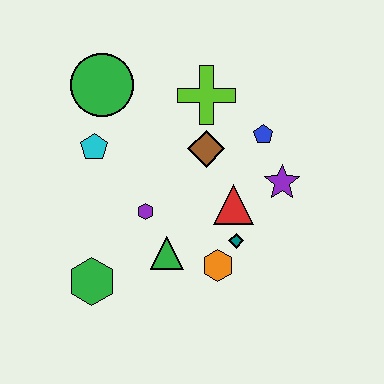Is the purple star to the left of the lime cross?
No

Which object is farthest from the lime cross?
The green hexagon is farthest from the lime cross.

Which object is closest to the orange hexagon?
The teal diamond is closest to the orange hexagon.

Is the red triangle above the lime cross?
No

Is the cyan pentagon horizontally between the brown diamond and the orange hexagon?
No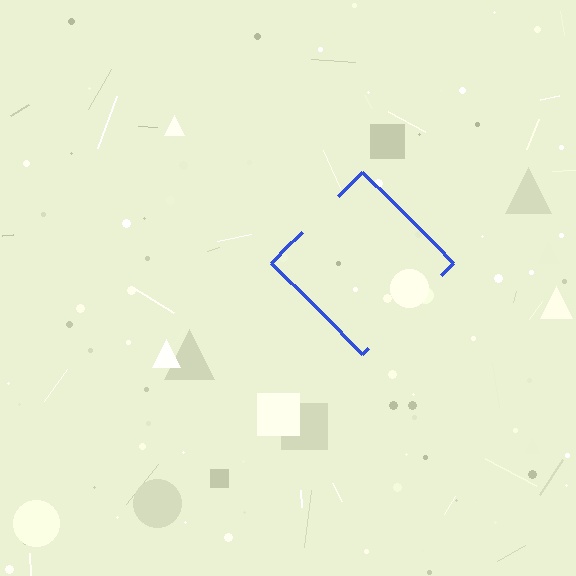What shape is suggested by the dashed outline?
The dashed outline suggests a diamond.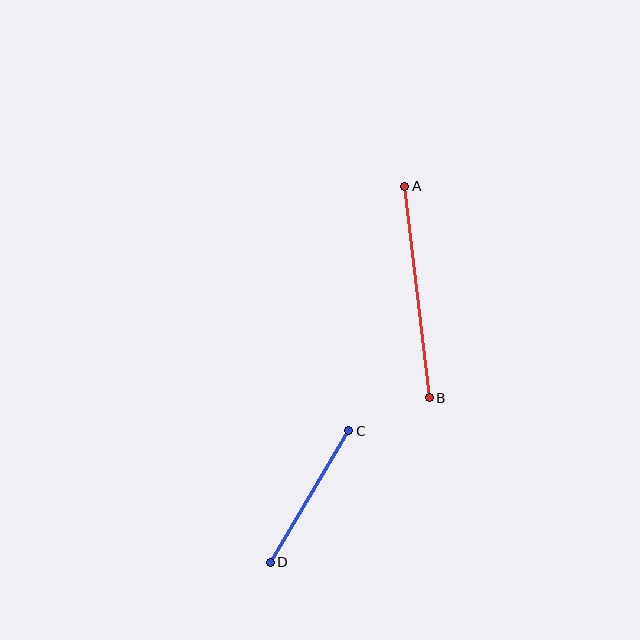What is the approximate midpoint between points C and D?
The midpoint is at approximately (309, 497) pixels.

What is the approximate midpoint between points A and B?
The midpoint is at approximately (417, 292) pixels.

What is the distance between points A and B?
The distance is approximately 213 pixels.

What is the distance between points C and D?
The distance is approximately 153 pixels.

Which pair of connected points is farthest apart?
Points A and B are farthest apart.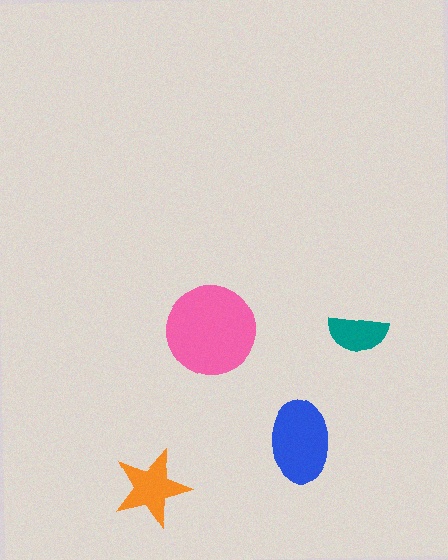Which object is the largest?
The pink circle.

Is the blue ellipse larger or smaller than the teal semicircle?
Larger.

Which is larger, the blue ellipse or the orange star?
The blue ellipse.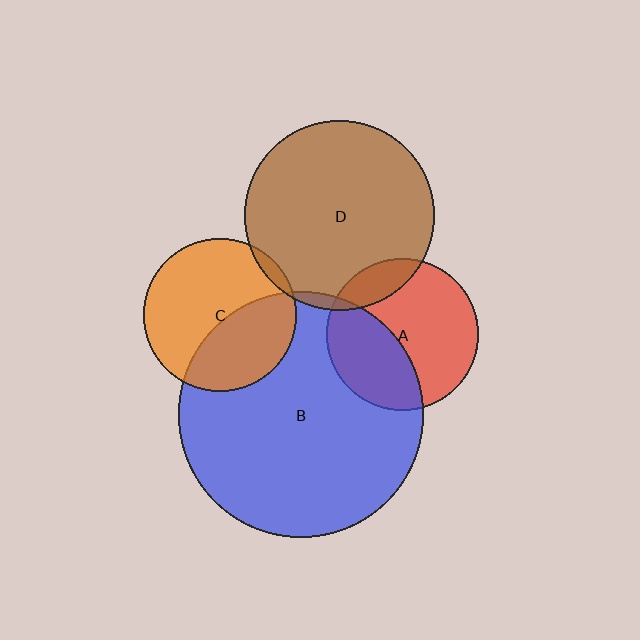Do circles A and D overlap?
Yes.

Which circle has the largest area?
Circle B (blue).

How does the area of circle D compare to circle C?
Approximately 1.5 times.